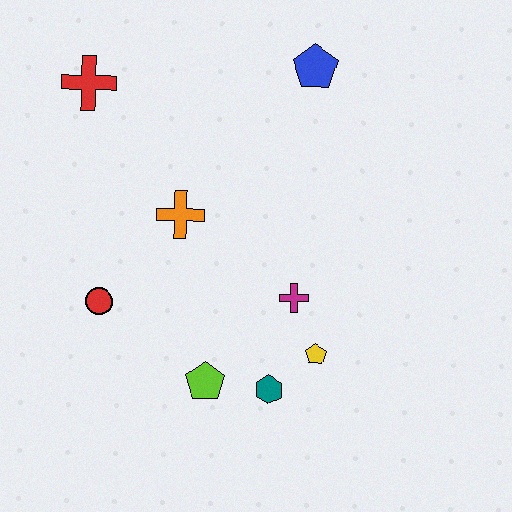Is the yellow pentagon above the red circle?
No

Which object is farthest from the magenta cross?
The red cross is farthest from the magenta cross.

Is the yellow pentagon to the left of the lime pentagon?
No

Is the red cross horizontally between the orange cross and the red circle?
No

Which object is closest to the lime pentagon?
The teal hexagon is closest to the lime pentagon.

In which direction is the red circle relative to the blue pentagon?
The red circle is below the blue pentagon.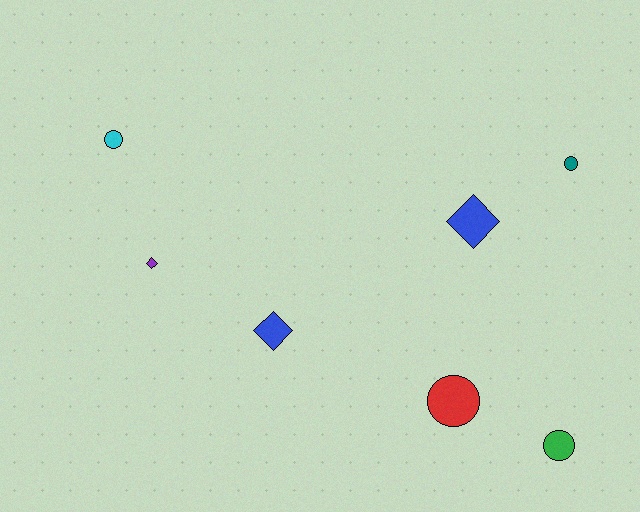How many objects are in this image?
There are 7 objects.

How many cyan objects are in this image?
There is 1 cyan object.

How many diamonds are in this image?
There are 3 diamonds.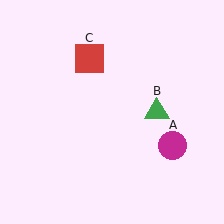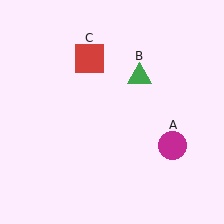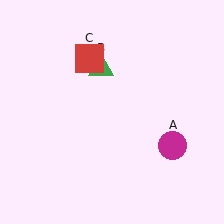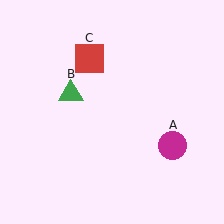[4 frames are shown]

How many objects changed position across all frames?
1 object changed position: green triangle (object B).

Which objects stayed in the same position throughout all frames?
Magenta circle (object A) and red square (object C) remained stationary.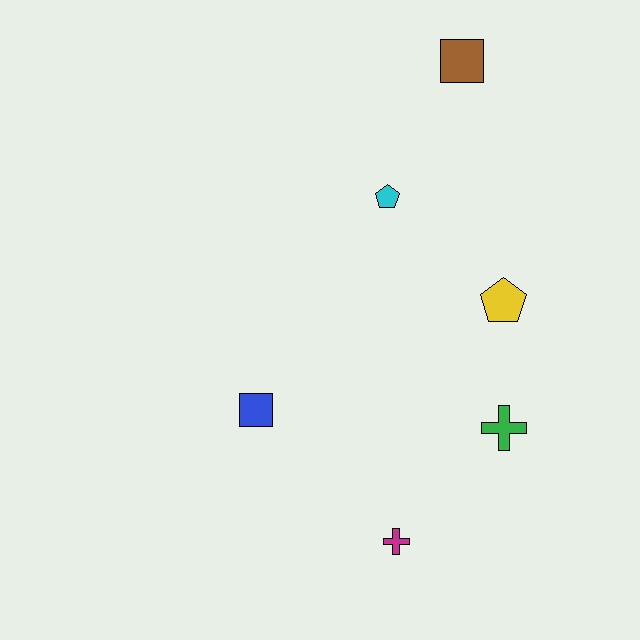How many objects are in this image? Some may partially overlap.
There are 6 objects.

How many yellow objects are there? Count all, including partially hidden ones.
There is 1 yellow object.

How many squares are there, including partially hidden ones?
There are 2 squares.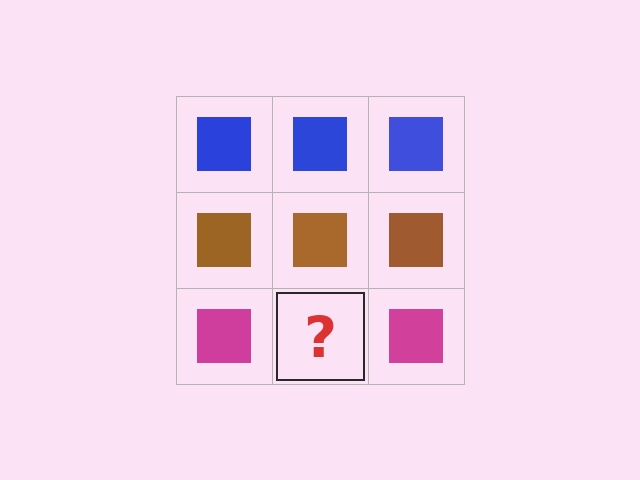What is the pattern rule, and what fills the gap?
The rule is that each row has a consistent color. The gap should be filled with a magenta square.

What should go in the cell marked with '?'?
The missing cell should contain a magenta square.